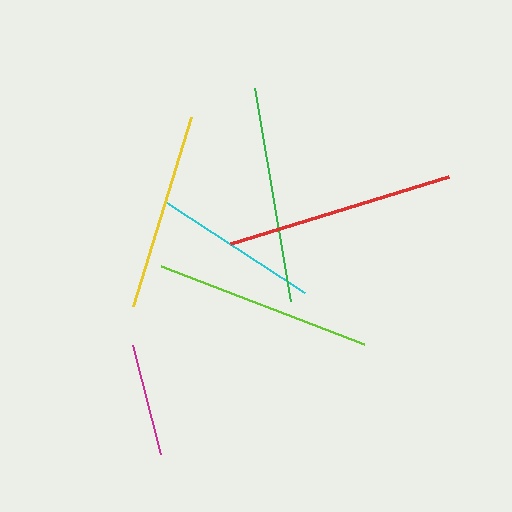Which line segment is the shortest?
The magenta line is the shortest at approximately 112 pixels.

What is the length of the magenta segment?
The magenta segment is approximately 112 pixels long.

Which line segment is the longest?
The red line is the longest at approximately 228 pixels.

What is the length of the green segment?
The green segment is approximately 216 pixels long.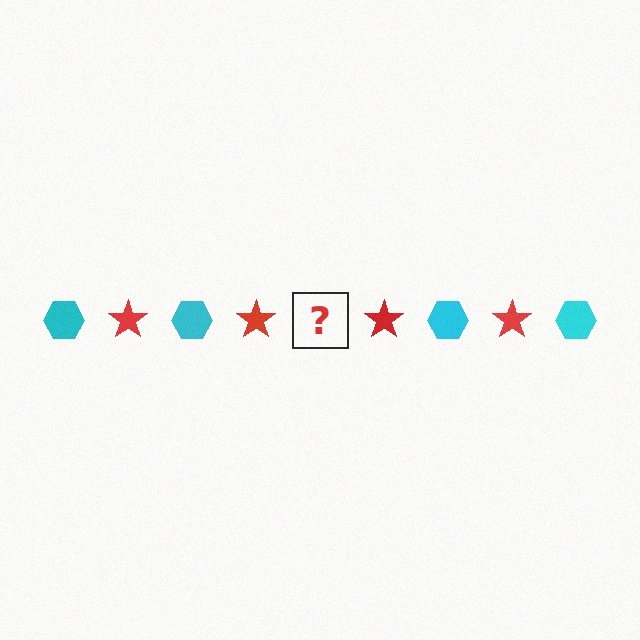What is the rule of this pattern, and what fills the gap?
The rule is that the pattern alternates between cyan hexagon and red star. The gap should be filled with a cyan hexagon.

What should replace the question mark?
The question mark should be replaced with a cyan hexagon.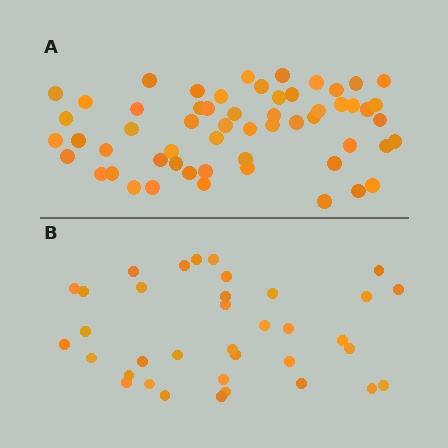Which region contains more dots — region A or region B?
Region A (the top region) has more dots.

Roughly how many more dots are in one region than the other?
Region A has approximately 20 more dots than region B.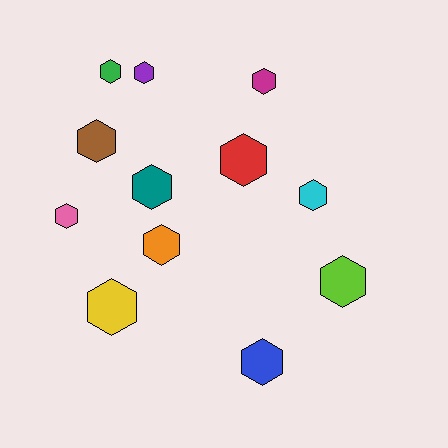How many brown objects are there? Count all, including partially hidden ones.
There is 1 brown object.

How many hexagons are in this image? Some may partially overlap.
There are 12 hexagons.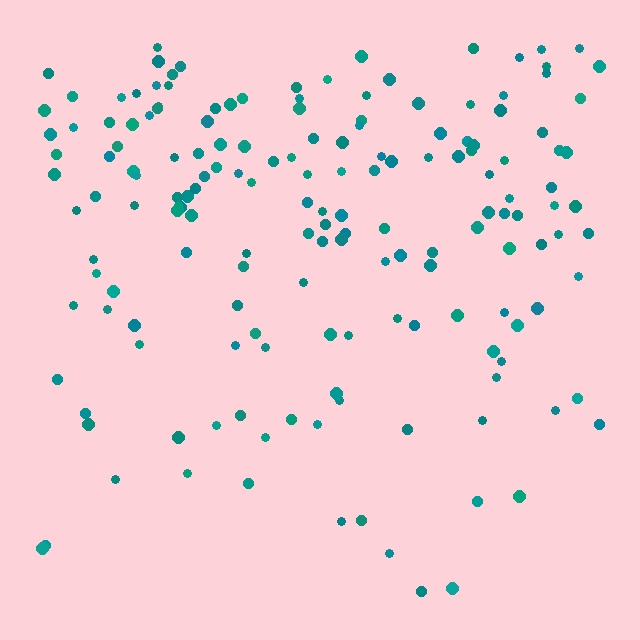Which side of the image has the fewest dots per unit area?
The bottom.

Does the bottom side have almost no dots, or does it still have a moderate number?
Still a moderate number, just noticeably fewer than the top.